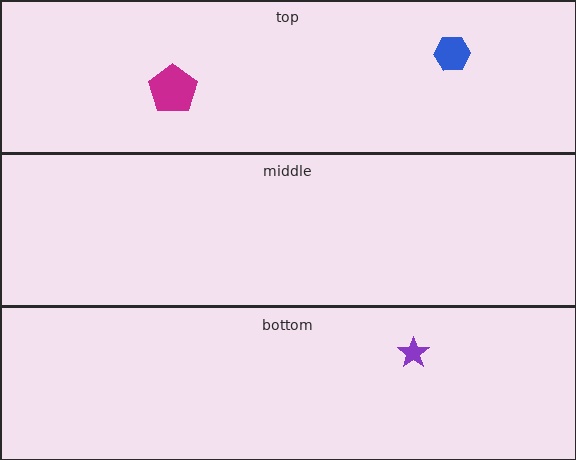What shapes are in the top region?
The blue hexagon, the magenta pentagon.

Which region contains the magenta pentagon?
The top region.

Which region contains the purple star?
The bottom region.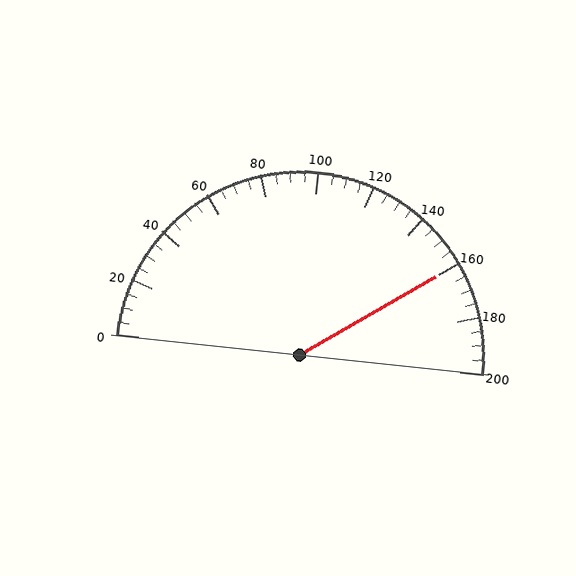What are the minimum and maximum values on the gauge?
The gauge ranges from 0 to 200.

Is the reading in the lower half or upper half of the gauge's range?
The reading is in the upper half of the range (0 to 200).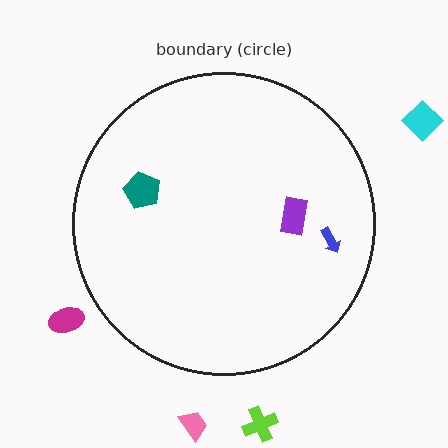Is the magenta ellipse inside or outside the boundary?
Outside.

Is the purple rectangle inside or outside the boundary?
Inside.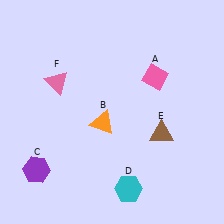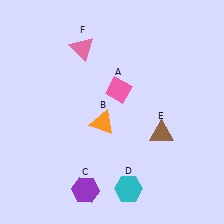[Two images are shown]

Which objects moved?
The objects that moved are: the pink diamond (A), the purple hexagon (C), the pink triangle (F).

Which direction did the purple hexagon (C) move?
The purple hexagon (C) moved right.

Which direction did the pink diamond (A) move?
The pink diamond (A) moved left.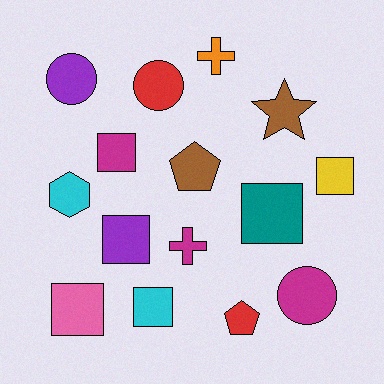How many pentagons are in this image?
There are 2 pentagons.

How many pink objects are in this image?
There is 1 pink object.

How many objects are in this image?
There are 15 objects.